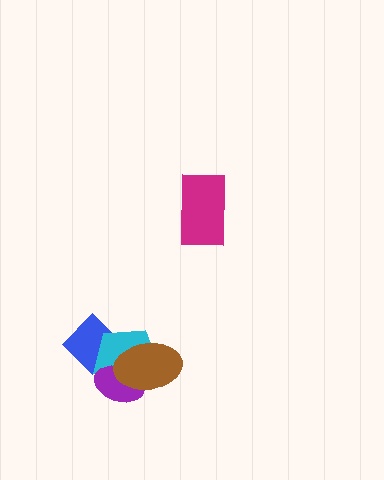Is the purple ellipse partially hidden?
Yes, it is partially covered by another shape.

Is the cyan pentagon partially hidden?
Yes, it is partially covered by another shape.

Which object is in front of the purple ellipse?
The brown ellipse is in front of the purple ellipse.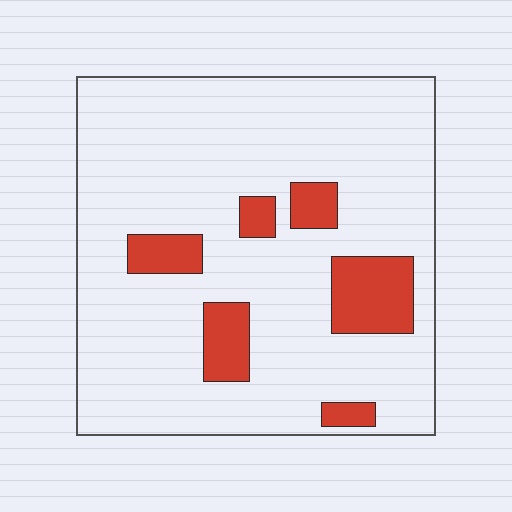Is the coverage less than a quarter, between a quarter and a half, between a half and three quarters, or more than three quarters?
Less than a quarter.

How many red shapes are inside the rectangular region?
6.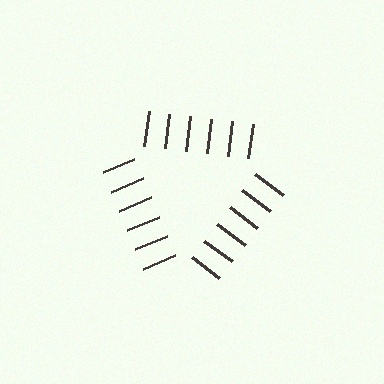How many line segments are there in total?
18 — 6 along each of the 3 edges.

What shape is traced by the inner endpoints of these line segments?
An illusory triangle — the line segments terminate on its edges but no continuous stroke is drawn.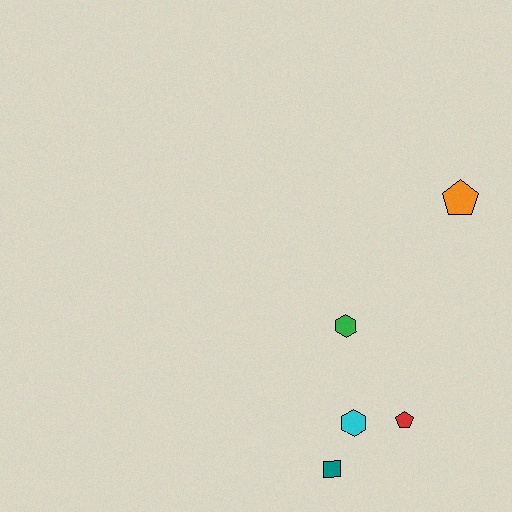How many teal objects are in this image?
There is 1 teal object.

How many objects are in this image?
There are 5 objects.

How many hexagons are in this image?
There are 2 hexagons.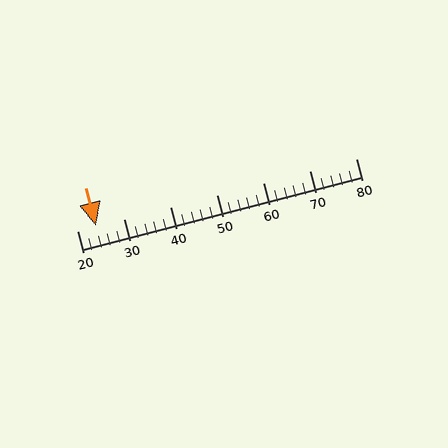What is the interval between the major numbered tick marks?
The major tick marks are spaced 10 units apart.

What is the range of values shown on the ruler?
The ruler shows values from 20 to 80.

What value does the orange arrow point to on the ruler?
The orange arrow points to approximately 24.